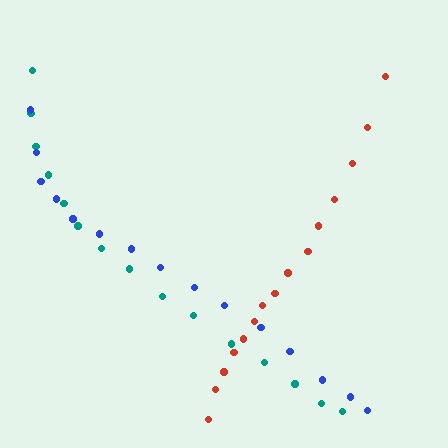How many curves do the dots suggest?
There are 3 distinct paths.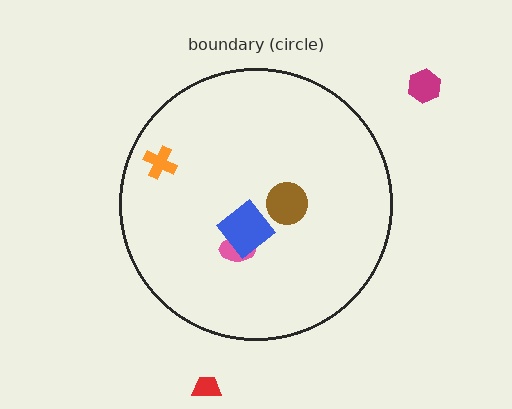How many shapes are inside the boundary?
4 inside, 2 outside.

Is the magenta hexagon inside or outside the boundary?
Outside.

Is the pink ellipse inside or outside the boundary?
Inside.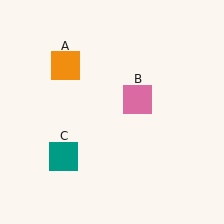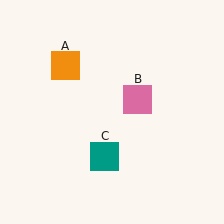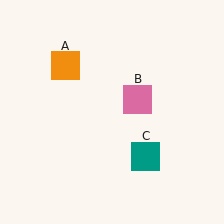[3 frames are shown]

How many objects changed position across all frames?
1 object changed position: teal square (object C).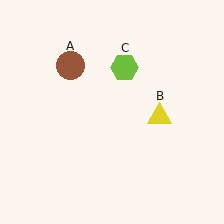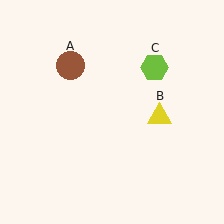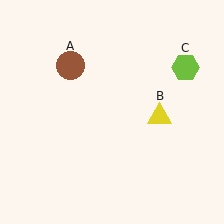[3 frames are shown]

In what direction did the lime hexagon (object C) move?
The lime hexagon (object C) moved right.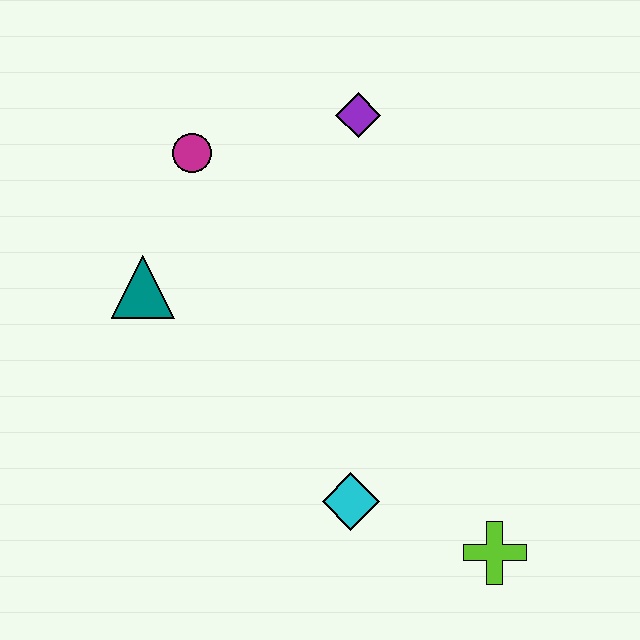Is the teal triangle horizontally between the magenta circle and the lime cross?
No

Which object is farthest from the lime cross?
The magenta circle is farthest from the lime cross.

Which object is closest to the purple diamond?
The magenta circle is closest to the purple diamond.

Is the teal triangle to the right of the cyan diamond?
No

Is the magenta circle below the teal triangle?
No